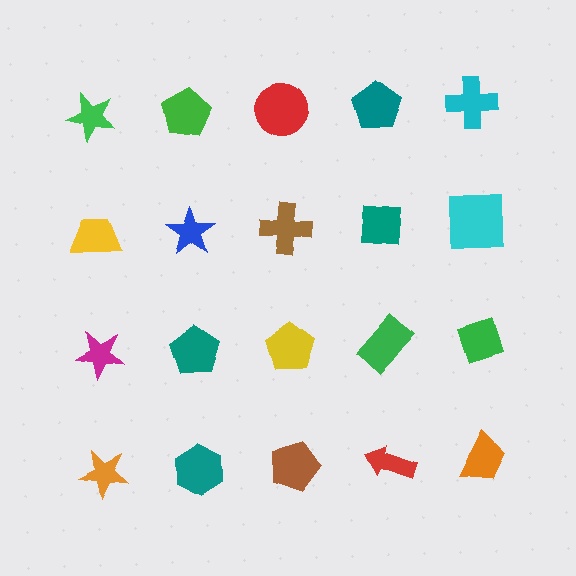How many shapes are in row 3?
5 shapes.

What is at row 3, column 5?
A green diamond.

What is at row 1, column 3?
A red circle.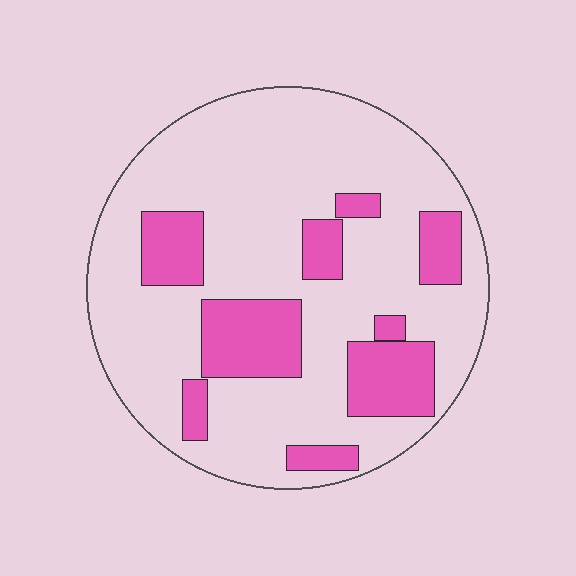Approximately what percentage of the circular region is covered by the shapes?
Approximately 25%.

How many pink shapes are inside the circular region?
9.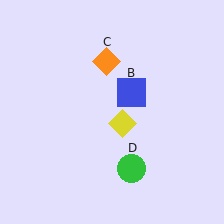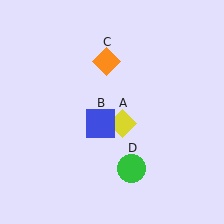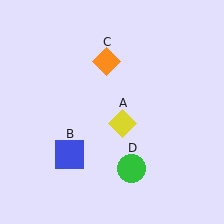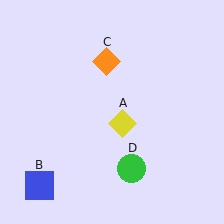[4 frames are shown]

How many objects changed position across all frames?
1 object changed position: blue square (object B).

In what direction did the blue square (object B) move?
The blue square (object B) moved down and to the left.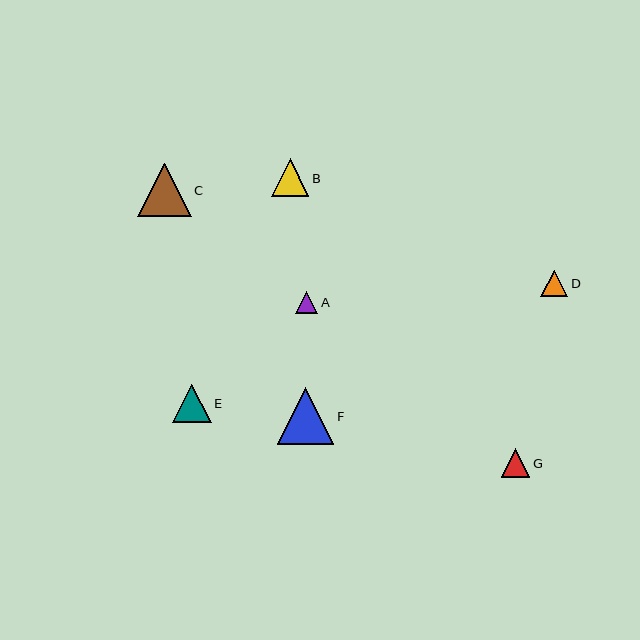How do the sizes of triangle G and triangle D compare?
Triangle G and triangle D are approximately the same size.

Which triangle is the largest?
Triangle F is the largest with a size of approximately 56 pixels.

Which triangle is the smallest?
Triangle A is the smallest with a size of approximately 22 pixels.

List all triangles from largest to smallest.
From largest to smallest: F, C, E, B, G, D, A.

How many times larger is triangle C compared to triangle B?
Triangle C is approximately 1.4 times the size of triangle B.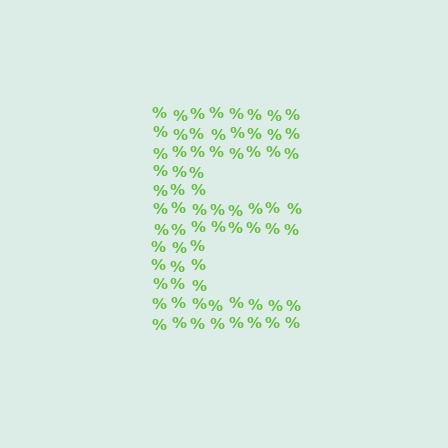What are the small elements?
The small elements are percent signs.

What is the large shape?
The large shape is the letter E.